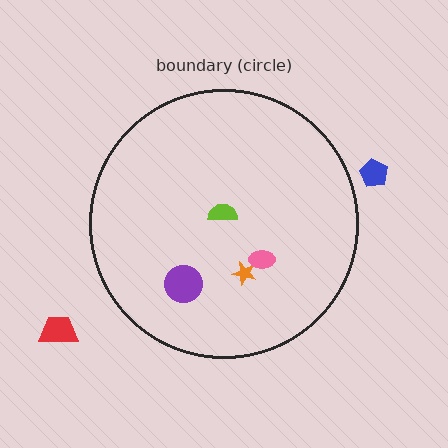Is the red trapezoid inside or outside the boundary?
Outside.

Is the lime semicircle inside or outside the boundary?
Inside.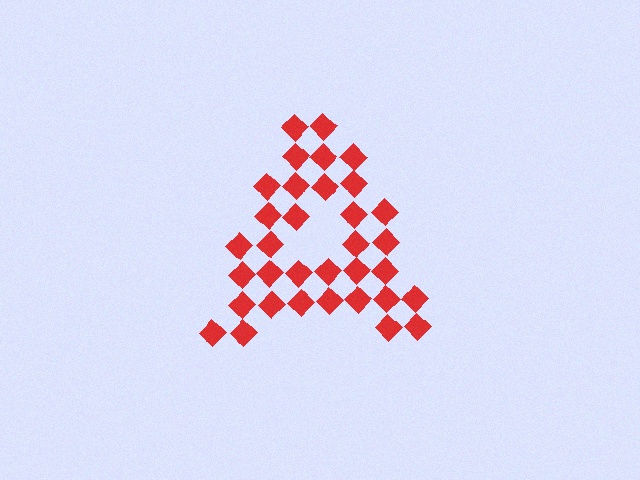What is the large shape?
The large shape is the letter A.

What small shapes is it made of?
It is made of small diamonds.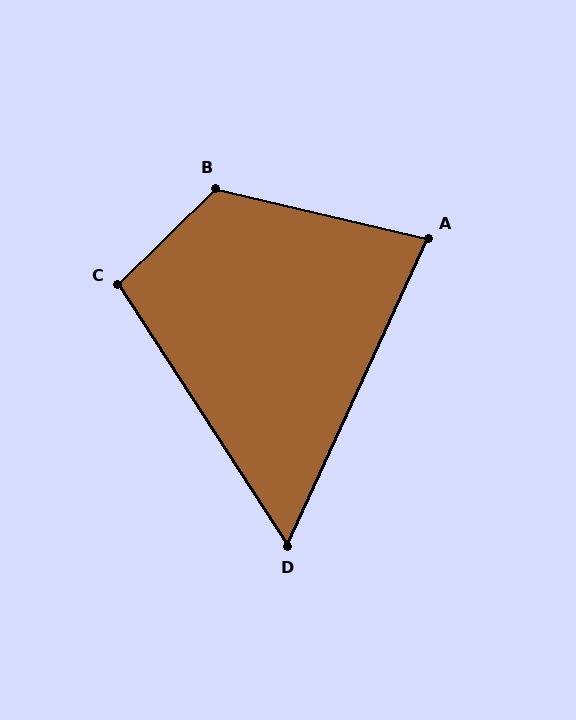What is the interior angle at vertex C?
Approximately 102 degrees (obtuse).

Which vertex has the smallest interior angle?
D, at approximately 58 degrees.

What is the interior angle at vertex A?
Approximately 78 degrees (acute).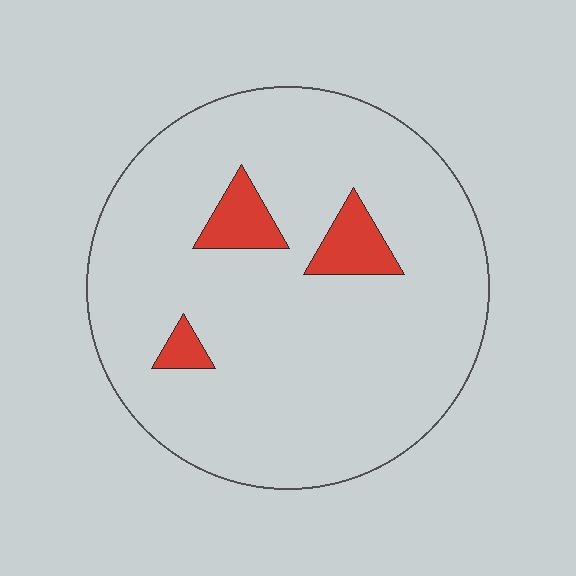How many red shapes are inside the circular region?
3.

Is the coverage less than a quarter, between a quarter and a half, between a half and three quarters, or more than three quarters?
Less than a quarter.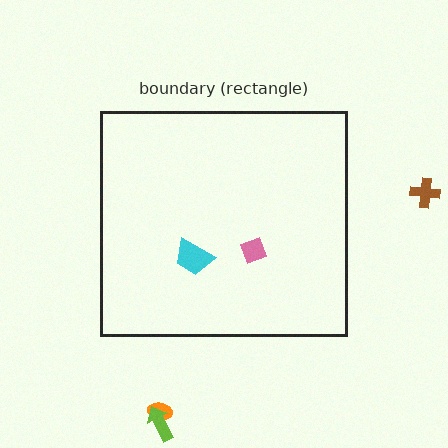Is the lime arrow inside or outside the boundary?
Outside.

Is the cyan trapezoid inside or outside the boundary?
Inside.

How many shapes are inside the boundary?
2 inside, 3 outside.